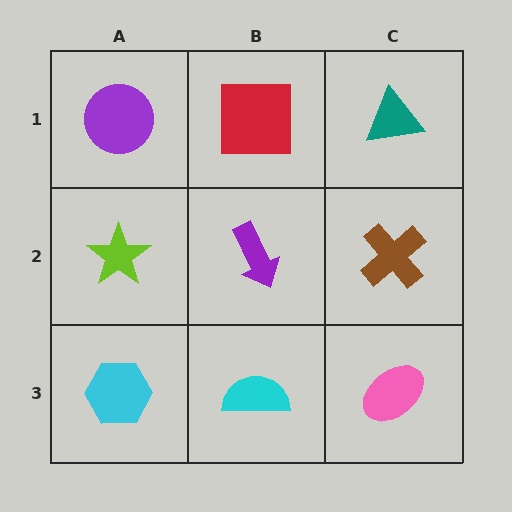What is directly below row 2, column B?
A cyan semicircle.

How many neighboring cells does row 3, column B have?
3.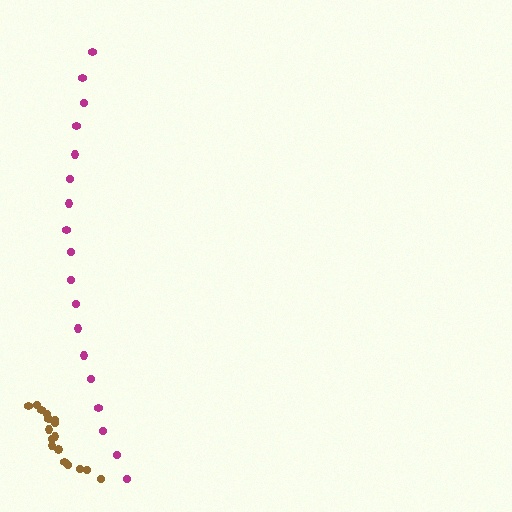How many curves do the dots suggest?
There are 2 distinct paths.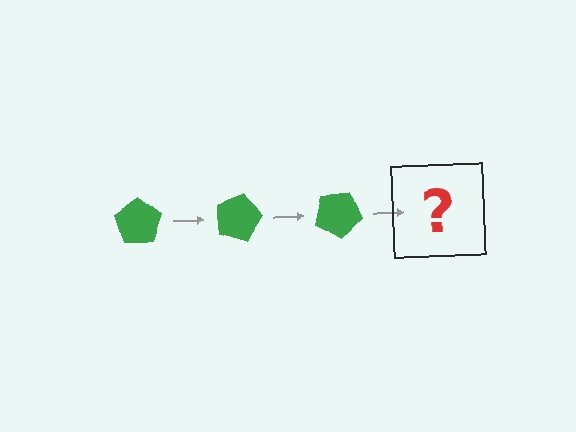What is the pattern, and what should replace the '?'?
The pattern is that the pentagon rotates 15 degrees each step. The '?' should be a green pentagon rotated 45 degrees.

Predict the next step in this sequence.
The next step is a green pentagon rotated 45 degrees.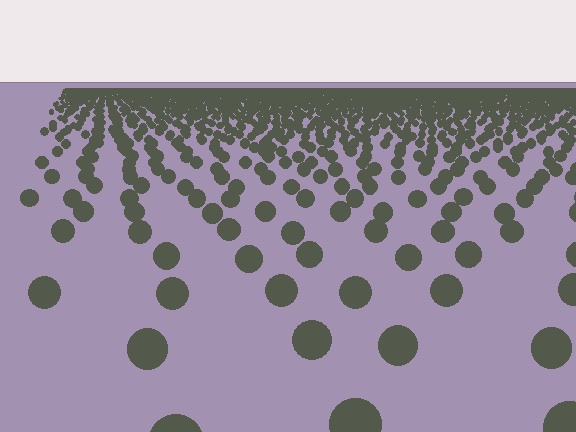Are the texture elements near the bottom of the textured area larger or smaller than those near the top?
Larger. Near the bottom, elements are closer to the viewer and appear at a bigger on-screen size.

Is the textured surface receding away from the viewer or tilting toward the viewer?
The surface is receding away from the viewer. Texture elements get smaller and denser toward the top.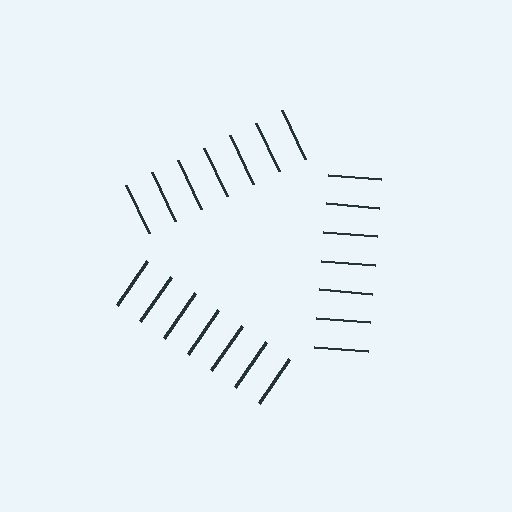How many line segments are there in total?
21 — 7 along each of the 3 edges.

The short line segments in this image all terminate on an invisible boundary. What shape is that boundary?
An illusory triangle — the line segments terminate on its edges but no continuous stroke is drawn.